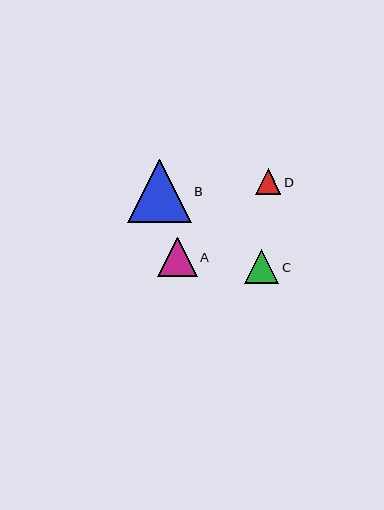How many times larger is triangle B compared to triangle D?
Triangle B is approximately 2.5 times the size of triangle D.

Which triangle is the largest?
Triangle B is the largest with a size of approximately 63 pixels.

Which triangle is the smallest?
Triangle D is the smallest with a size of approximately 26 pixels.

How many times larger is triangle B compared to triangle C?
Triangle B is approximately 1.8 times the size of triangle C.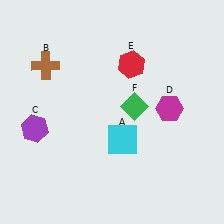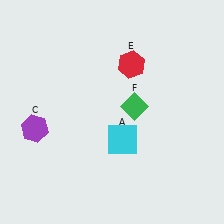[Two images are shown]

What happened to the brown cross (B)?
The brown cross (B) was removed in Image 2. It was in the top-left area of Image 1.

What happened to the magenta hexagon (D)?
The magenta hexagon (D) was removed in Image 2. It was in the top-right area of Image 1.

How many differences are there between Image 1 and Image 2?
There are 2 differences between the two images.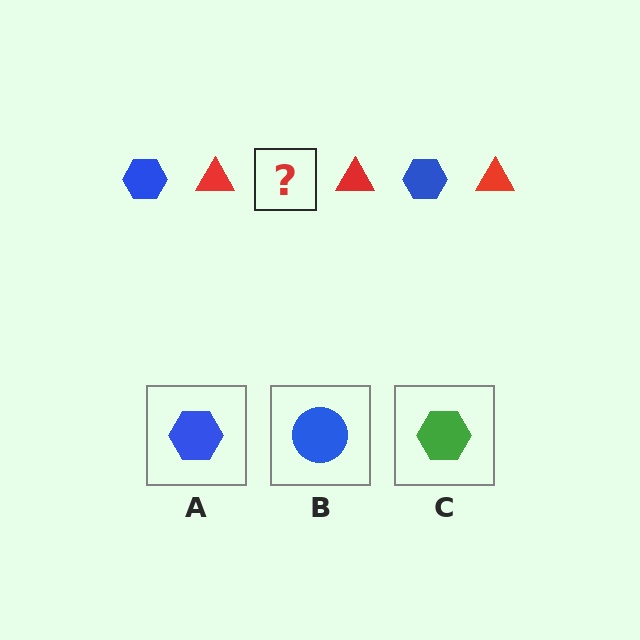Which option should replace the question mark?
Option A.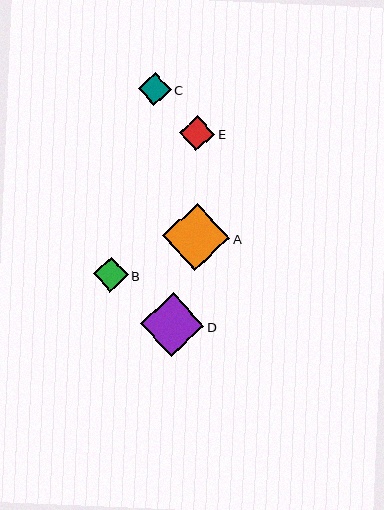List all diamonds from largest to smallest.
From largest to smallest: A, D, E, B, C.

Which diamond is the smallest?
Diamond C is the smallest with a size of approximately 33 pixels.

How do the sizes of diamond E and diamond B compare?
Diamond E and diamond B are approximately the same size.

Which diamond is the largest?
Diamond A is the largest with a size of approximately 67 pixels.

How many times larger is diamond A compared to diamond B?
Diamond A is approximately 1.9 times the size of diamond B.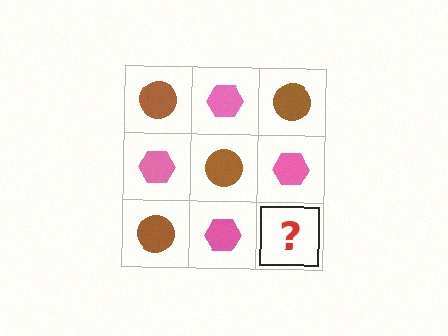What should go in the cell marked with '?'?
The missing cell should contain a brown circle.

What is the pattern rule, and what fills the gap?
The rule is that it alternates brown circle and pink hexagon in a checkerboard pattern. The gap should be filled with a brown circle.